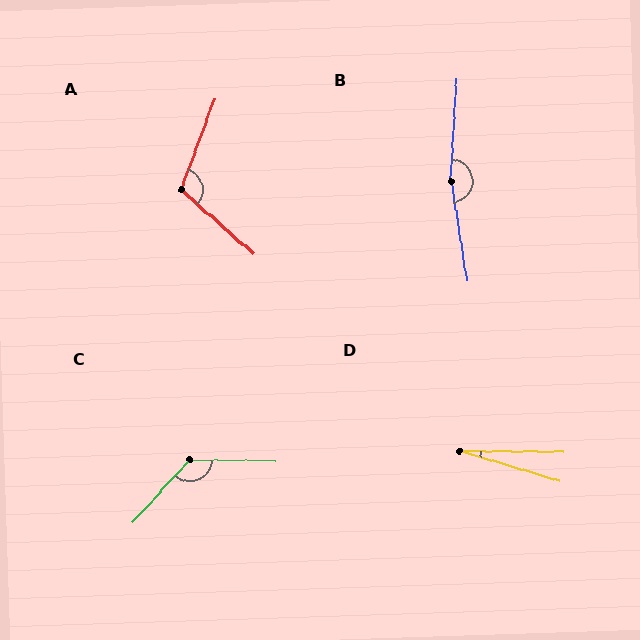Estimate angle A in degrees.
Approximately 111 degrees.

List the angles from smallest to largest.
D (16°), A (111°), C (131°), B (168°).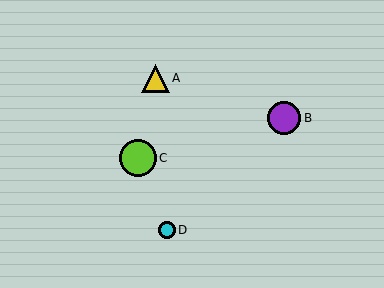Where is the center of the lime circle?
The center of the lime circle is at (138, 158).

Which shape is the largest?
The lime circle (labeled C) is the largest.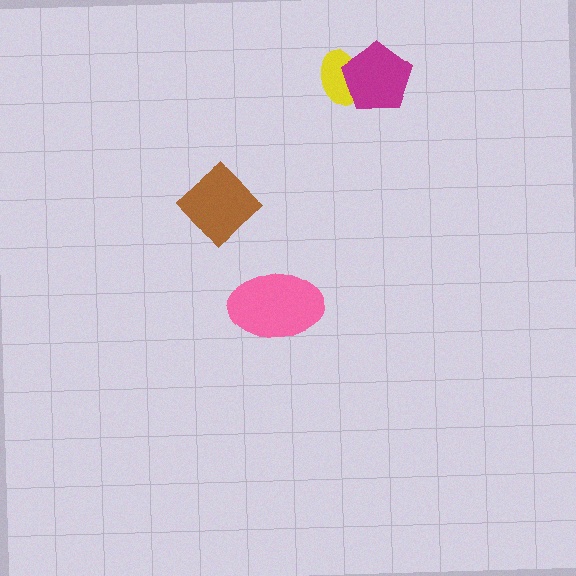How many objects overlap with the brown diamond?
0 objects overlap with the brown diamond.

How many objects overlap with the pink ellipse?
0 objects overlap with the pink ellipse.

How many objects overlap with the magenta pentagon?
1 object overlaps with the magenta pentagon.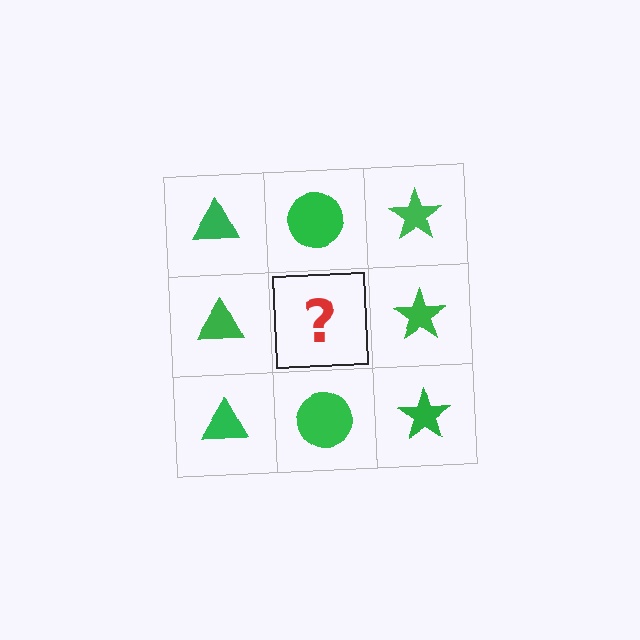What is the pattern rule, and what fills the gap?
The rule is that each column has a consistent shape. The gap should be filled with a green circle.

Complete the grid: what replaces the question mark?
The question mark should be replaced with a green circle.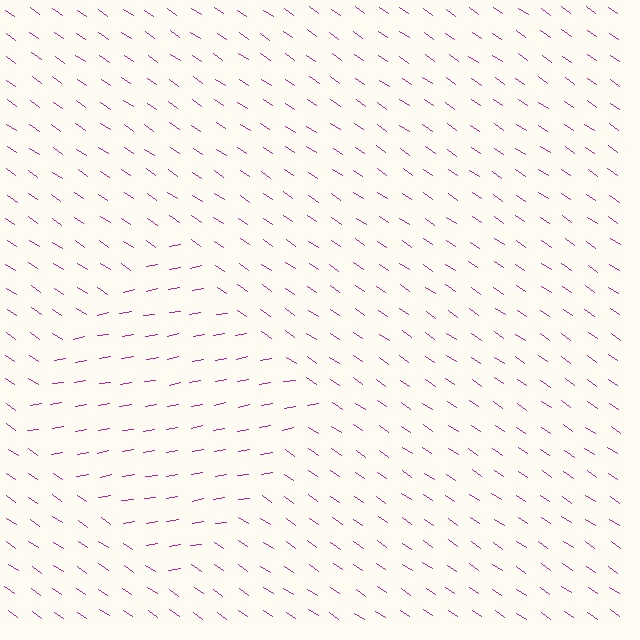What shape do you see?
I see a diamond.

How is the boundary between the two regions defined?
The boundary is defined purely by a change in line orientation (approximately 45 degrees difference). All lines are the same color and thickness.